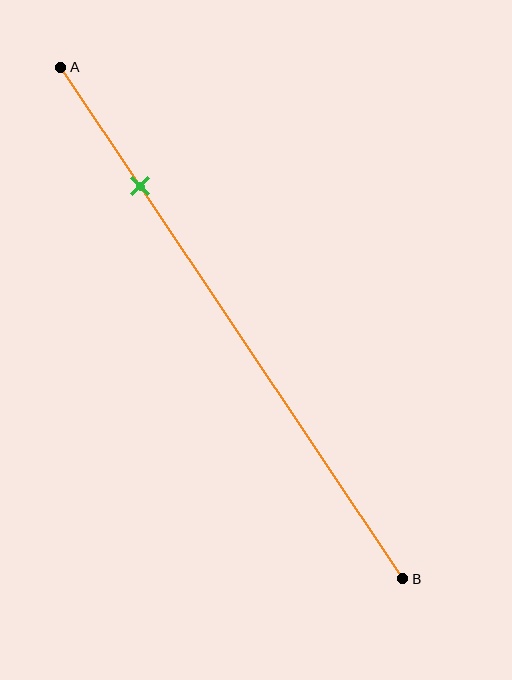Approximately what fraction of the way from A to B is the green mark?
The green mark is approximately 25% of the way from A to B.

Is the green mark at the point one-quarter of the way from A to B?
Yes, the mark is approximately at the one-quarter point.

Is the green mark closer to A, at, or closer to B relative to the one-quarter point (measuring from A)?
The green mark is approximately at the one-quarter point of segment AB.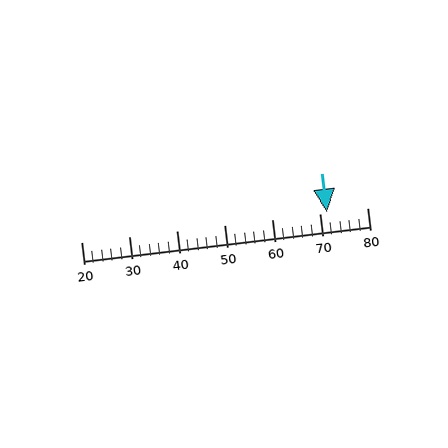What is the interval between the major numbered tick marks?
The major tick marks are spaced 10 units apart.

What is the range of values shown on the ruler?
The ruler shows values from 20 to 80.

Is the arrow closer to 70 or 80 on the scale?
The arrow is closer to 70.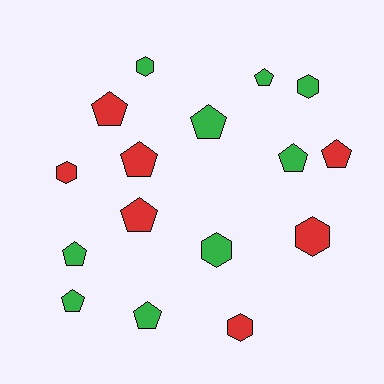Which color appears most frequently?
Green, with 9 objects.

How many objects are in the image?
There are 16 objects.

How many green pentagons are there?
There are 6 green pentagons.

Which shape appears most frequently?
Pentagon, with 10 objects.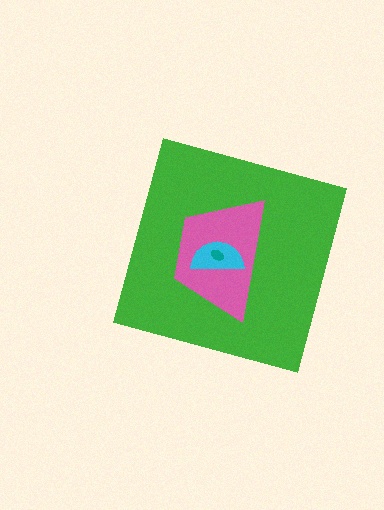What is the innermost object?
The teal ellipse.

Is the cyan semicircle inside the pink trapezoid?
Yes.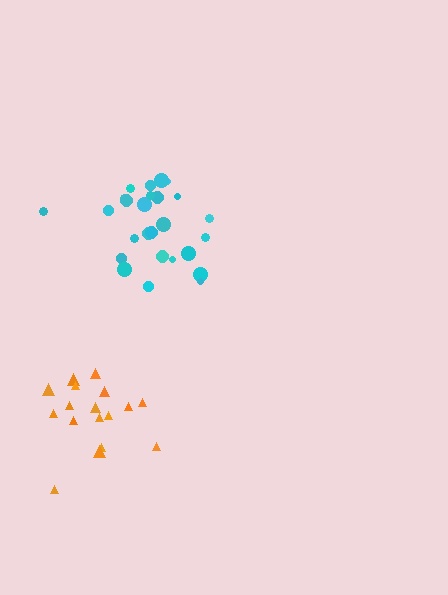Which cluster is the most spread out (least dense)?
Orange.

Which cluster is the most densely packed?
Cyan.